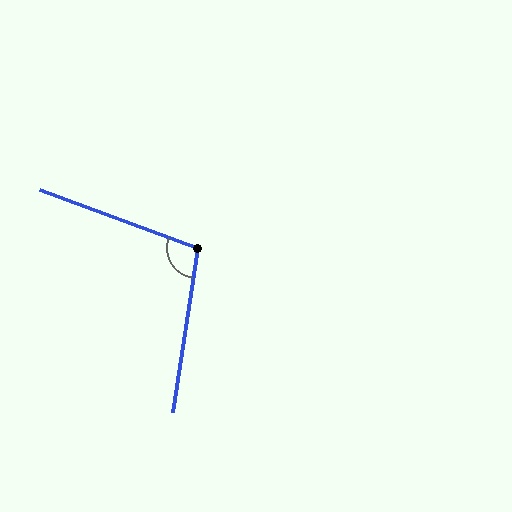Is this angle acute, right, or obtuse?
It is obtuse.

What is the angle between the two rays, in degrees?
Approximately 102 degrees.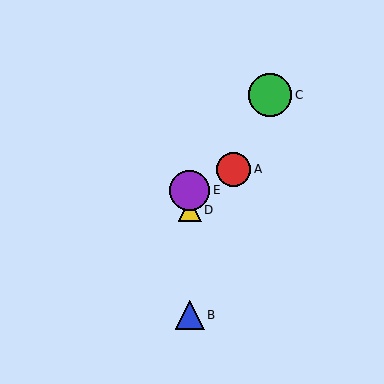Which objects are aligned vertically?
Objects B, D, E are aligned vertically.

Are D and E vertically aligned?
Yes, both are at x≈190.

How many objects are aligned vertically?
3 objects (B, D, E) are aligned vertically.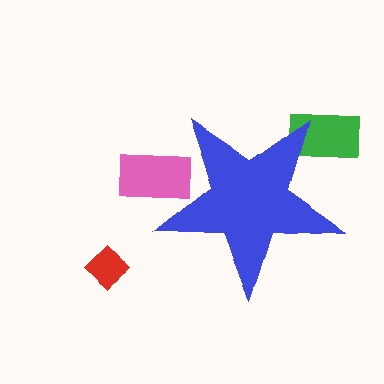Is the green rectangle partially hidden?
Yes, the green rectangle is partially hidden behind the blue star.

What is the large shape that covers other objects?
A blue star.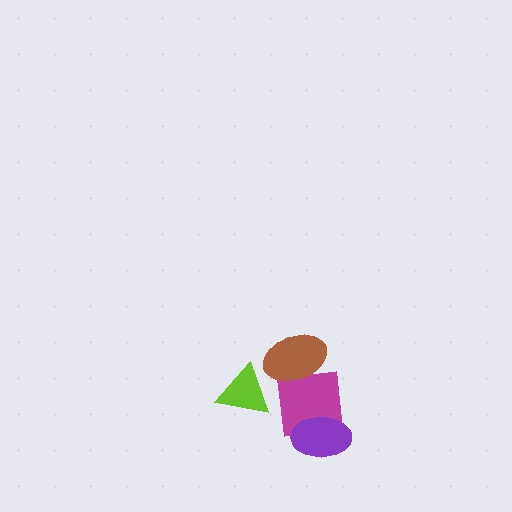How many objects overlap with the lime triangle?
0 objects overlap with the lime triangle.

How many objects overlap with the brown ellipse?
1 object overlaps with the brown ellipse.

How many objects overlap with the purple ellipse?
1 object overlaps with the purple ellipse.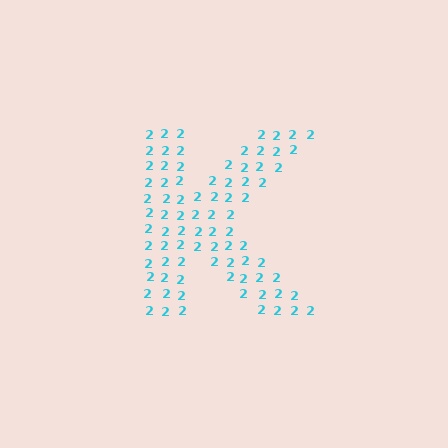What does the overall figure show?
The overall figure shows the letter K.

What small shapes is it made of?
It is made of small digit 2's.